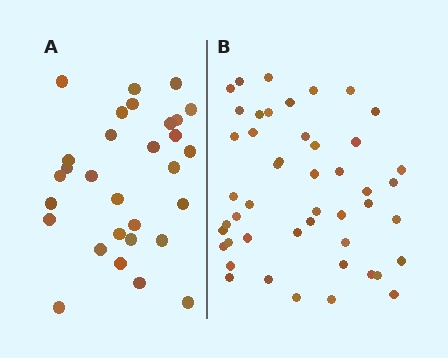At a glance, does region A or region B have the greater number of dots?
Region B (the right region) has more dots.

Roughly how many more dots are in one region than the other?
Region B has approximately 15 more dots than region A.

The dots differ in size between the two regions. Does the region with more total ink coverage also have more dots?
No. Region A has more total ink coverage because its dots are larger, but region B actually contains more individual dots. Total area can be misleading — the number of items is what matters here.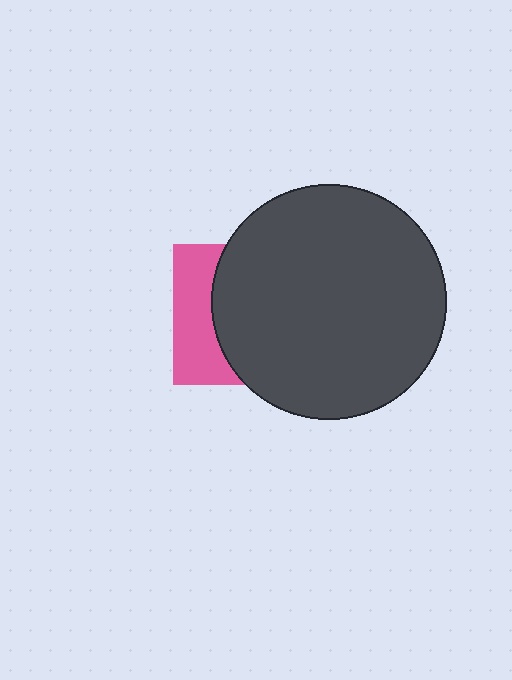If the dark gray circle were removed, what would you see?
You would see the complete pink square.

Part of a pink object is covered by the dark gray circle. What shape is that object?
It is a square.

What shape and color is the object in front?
The object in front is a dark gray circle.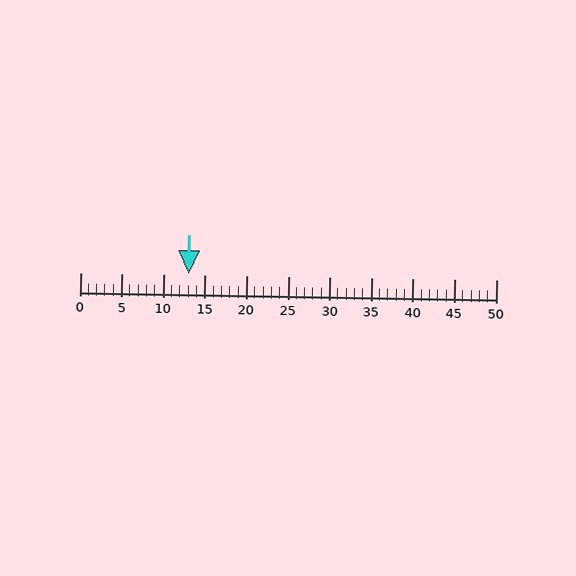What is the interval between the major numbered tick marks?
The major tick marks are spaced 5 units apart.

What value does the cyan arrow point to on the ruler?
The cyan arrow points to approximately 13.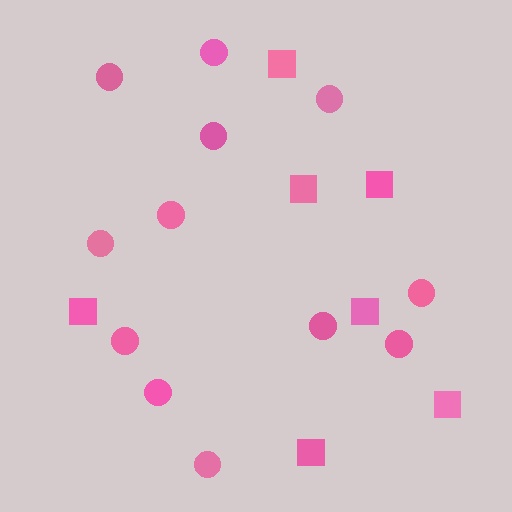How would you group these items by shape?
There are 2 groups: one group of circles (12) and one group of squares (7).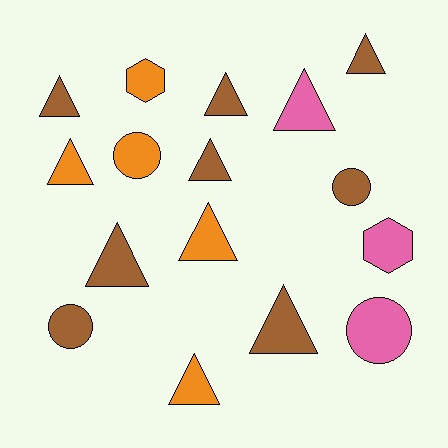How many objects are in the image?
There are 16 objects.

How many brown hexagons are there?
There are no brown hexagons.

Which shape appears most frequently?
Triangle, with 10 objects.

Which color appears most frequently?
Brown, with 8 objects.